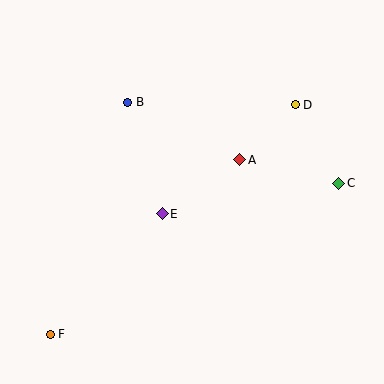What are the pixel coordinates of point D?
Point D is at (295, 105).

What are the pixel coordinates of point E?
Point E is at (162, 214).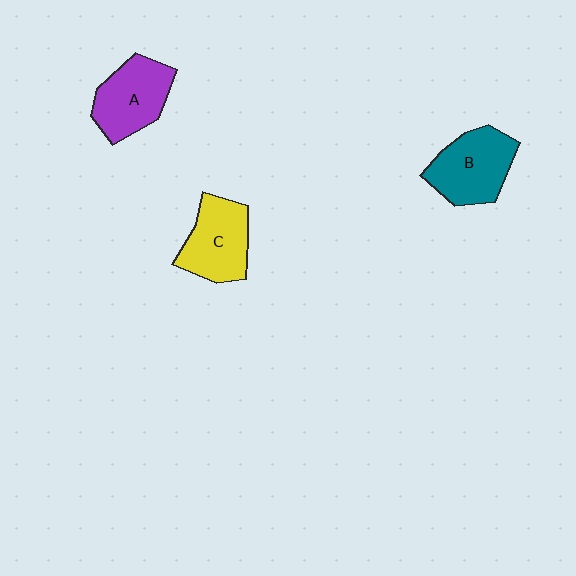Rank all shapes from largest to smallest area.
From largest to smallest: B (teal), A (purple), C (yellow).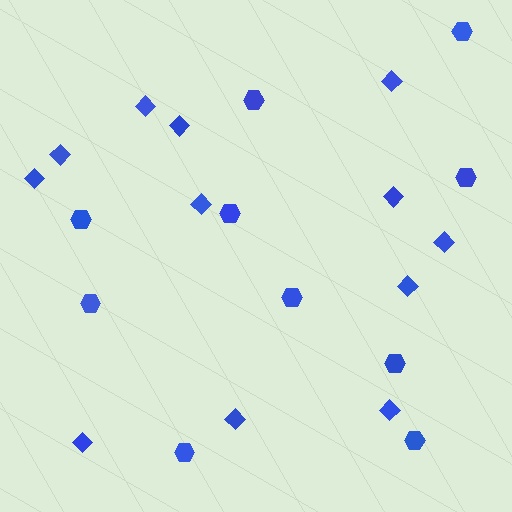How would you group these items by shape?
There are 2 groups: one group of diamonds (12) and one group of hexagons (10).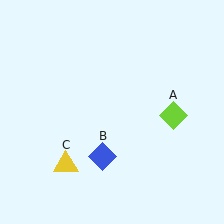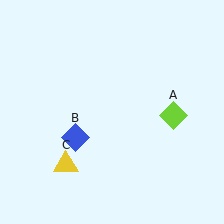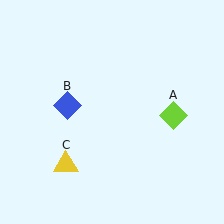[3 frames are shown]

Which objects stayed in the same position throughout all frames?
Lime diamond (object A) and yellow triangle (object C) remained stationary.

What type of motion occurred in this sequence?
The blue diamond (object B) rotated clockwise around the center of the scene.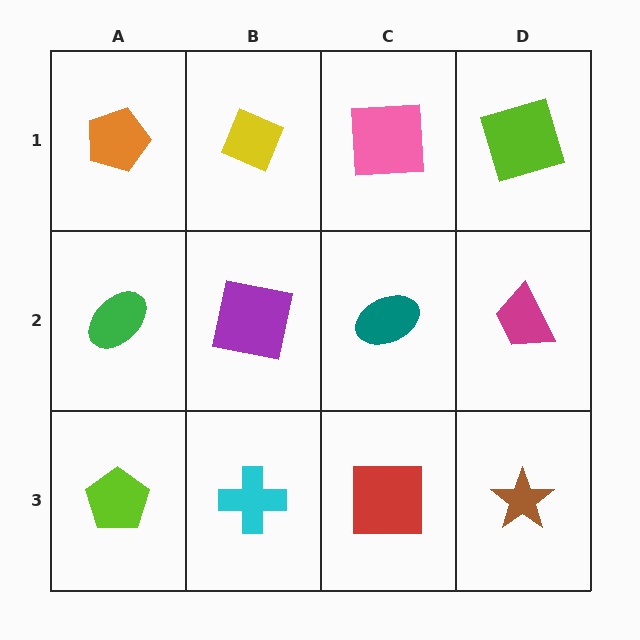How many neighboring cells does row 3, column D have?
2.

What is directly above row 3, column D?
A magenta trapezoid.